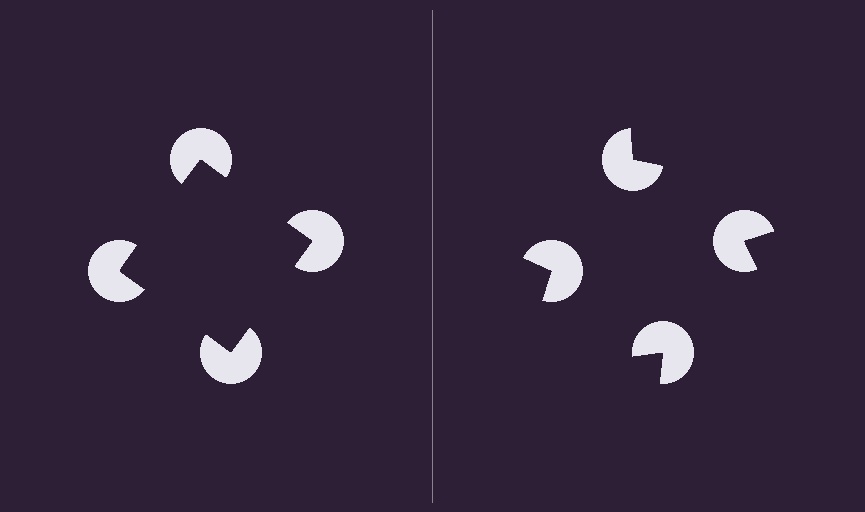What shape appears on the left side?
An illusory square.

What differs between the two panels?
The pac-man discs are positioned identically on both sides; only the wedge orientations differ. On the left they align to a square; on the right they are misaligned.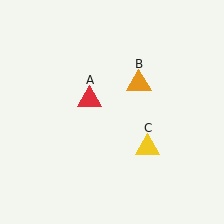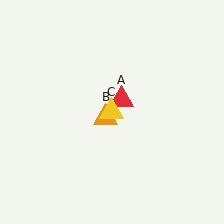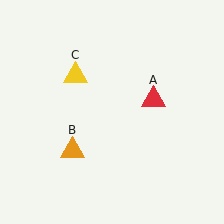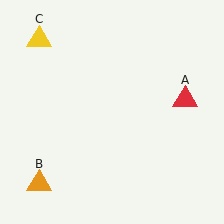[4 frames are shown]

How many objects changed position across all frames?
3 objects changed position: red triangle (object A), orange triangle (object B), yellow triangle (object C).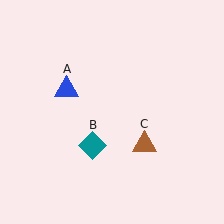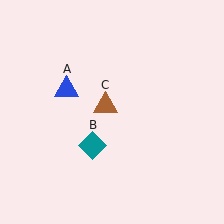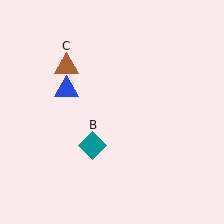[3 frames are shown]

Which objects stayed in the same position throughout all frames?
Blue triangle (object A) and teal diamond (object B) remained stationary.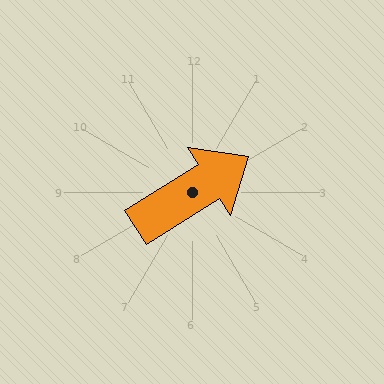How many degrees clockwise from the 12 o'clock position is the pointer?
Approximately 58 degrees.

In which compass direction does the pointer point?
Northeast.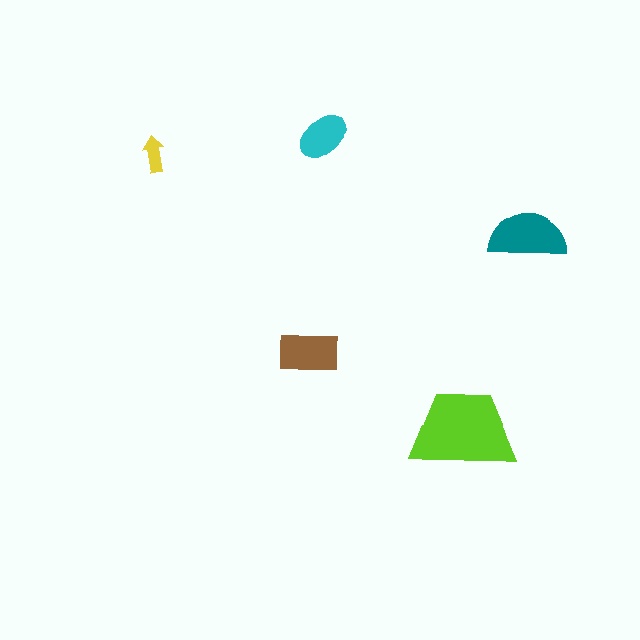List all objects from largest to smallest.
The lime trapezoid, the teal semicircle, the brown rectangle, the cyan ellipse, the yellow arrow.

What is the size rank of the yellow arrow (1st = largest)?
5th.